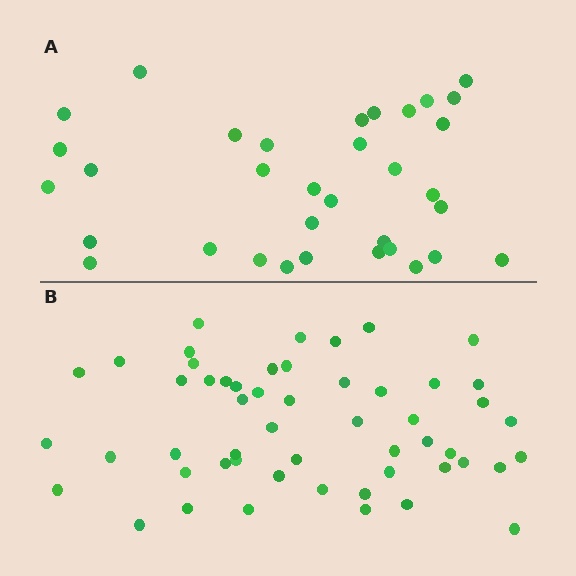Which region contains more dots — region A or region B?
Region B (the bottom region) has more dots.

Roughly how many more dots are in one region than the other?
Region B has approximately 20 more dots than region A.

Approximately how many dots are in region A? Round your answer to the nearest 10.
About 30 dots. (The exact count is 34, which rounds to 30.)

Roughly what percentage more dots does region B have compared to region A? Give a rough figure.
About 55% more.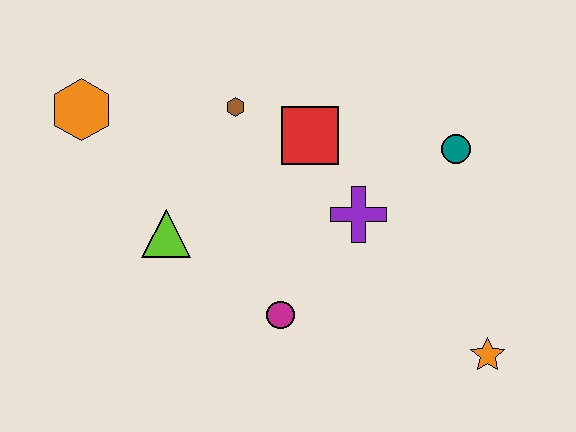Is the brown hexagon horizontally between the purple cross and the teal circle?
No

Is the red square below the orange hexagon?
Yes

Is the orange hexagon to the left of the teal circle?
Yes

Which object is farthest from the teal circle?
The orange hexagon is farthest from the teal circle.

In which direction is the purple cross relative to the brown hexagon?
The purple cross is to the right of the brown hexagon.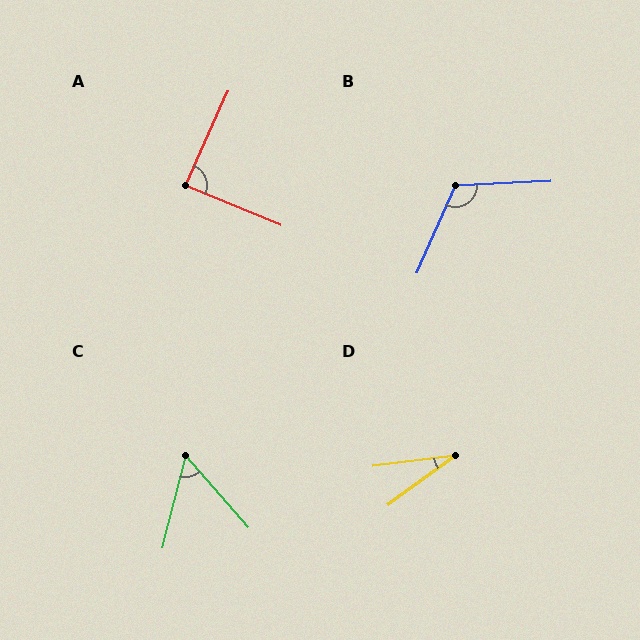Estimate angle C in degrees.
Approximately 55 degrees.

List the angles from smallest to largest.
D (29°), C (55°), A (88°), B (116°).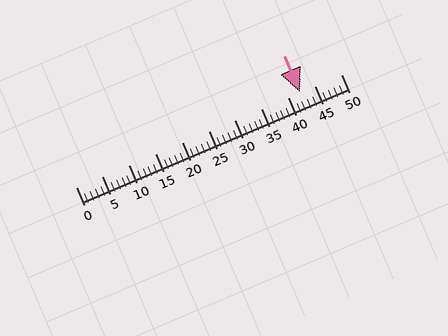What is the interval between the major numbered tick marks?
The major tick marks are spaced 5 units apart.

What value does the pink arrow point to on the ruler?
The pink arrow points to approximately 42.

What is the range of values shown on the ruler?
The ruler shows values from 0 to 50.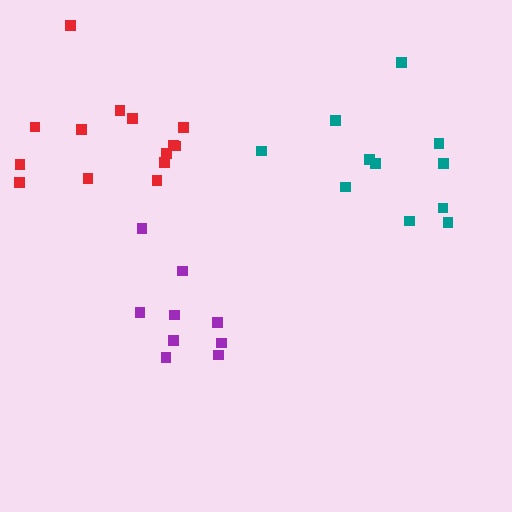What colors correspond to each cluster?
The clusters are colored: teal, purple, red.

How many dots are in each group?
Group 1: 11 dots, Group 2: 9 dots, Group 3: 14 dots (34 total).